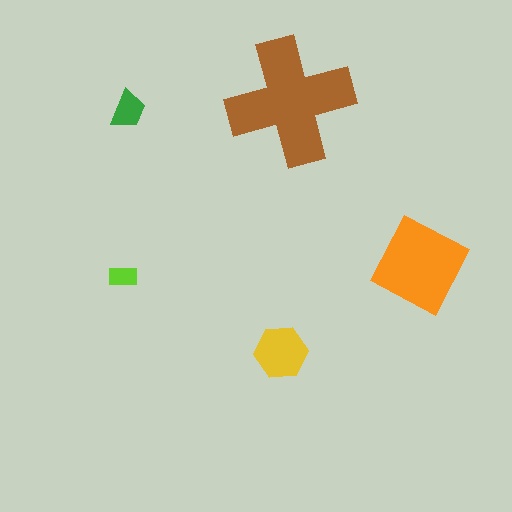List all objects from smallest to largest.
The lime rectangle, the green trapezoid, the yellow hexagon, the orange square, the brown cross.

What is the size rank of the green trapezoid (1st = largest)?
4th.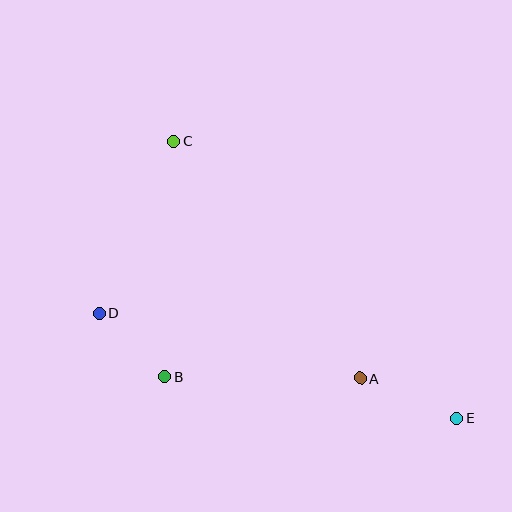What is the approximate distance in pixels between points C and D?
The distance between C and D is approximately 187 pixels.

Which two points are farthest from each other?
Points C and E are farthest from each other.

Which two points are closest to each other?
Points B and D are closest to each other.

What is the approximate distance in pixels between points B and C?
The distance between B and C is approximately 235 pixels.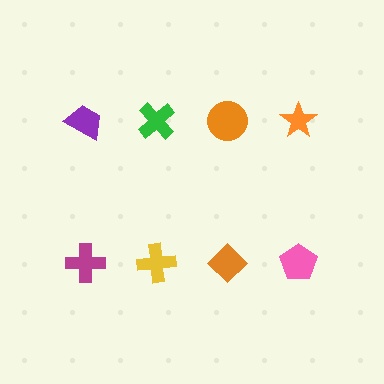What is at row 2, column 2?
A yellow cross.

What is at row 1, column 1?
A purple trapezoid.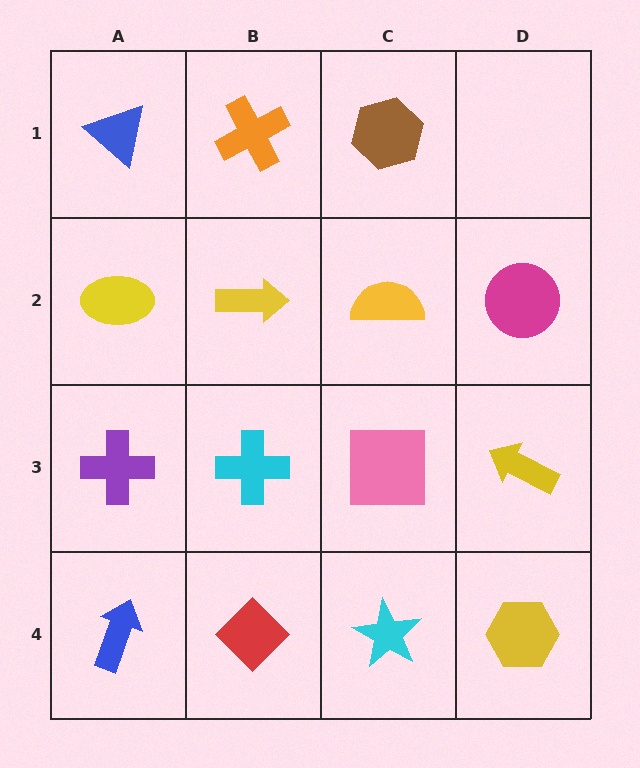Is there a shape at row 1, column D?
No, that cell is empty.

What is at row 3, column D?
A yellow arrow.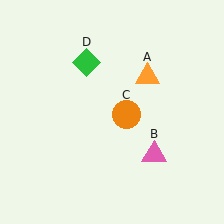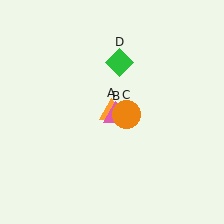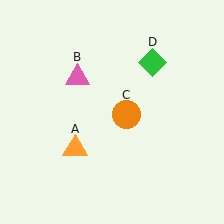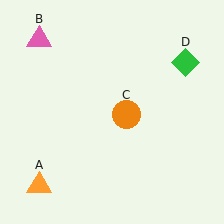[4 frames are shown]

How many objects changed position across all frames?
3 objects changed position: orange triangle (object A), pink triangle (object B), green diamond (object D).